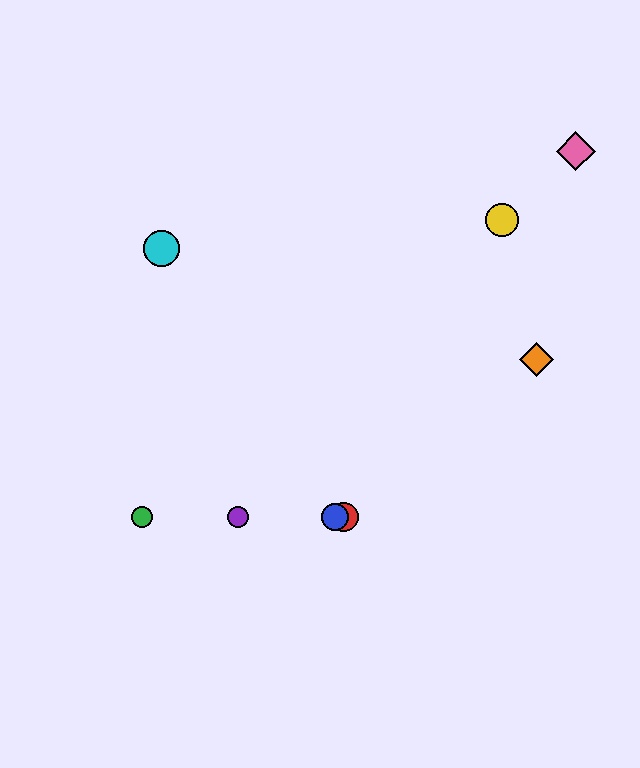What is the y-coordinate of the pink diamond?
The pink diamond is at y≈151.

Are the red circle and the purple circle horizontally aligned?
Yes, both are at y≈517.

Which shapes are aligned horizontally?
The red circle, the blue circle, the green circle, the purple circle are aligned horizontally.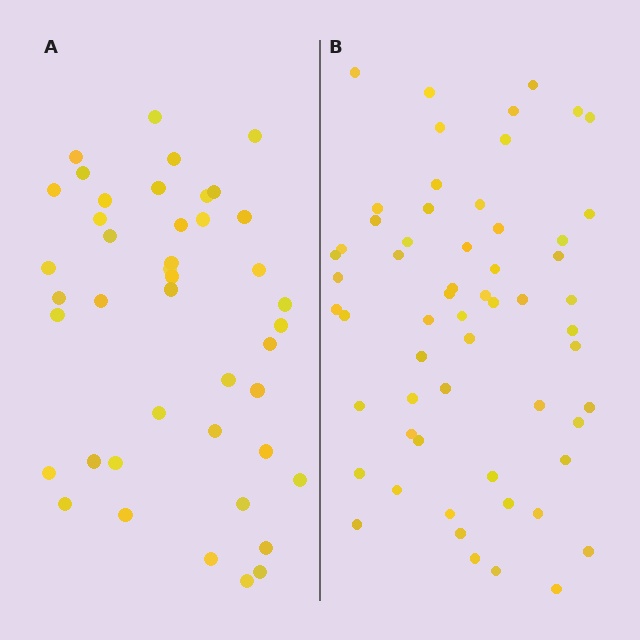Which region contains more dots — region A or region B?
Region B (the right region) has more dots.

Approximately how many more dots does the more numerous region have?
Region B has approximately 15 more dots than region A.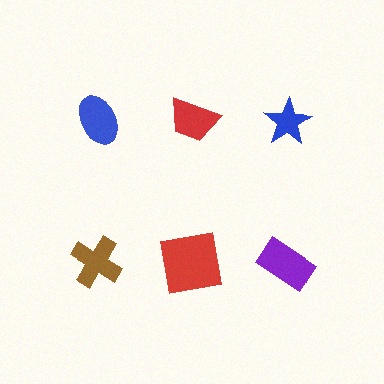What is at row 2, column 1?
A brown cross.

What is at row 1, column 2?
A red trapezoid.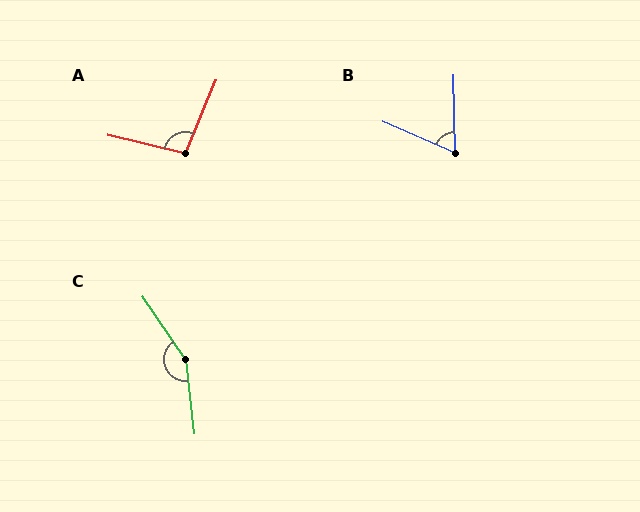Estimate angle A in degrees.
Approximately 99 degrees.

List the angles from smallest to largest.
B (66°), A (99°), C (152°).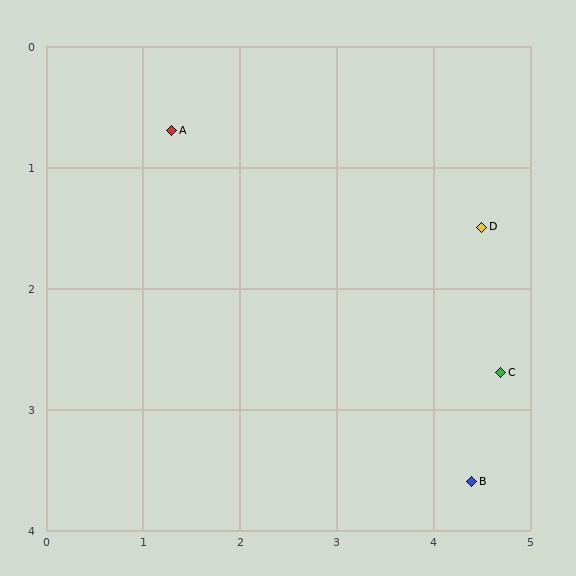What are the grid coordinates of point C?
Point C is at approximately (4.7, 2.7).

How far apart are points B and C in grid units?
Points B and C are about 0.9 grid units apart.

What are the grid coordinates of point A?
Point A is at approximately (1.3, 0.7).